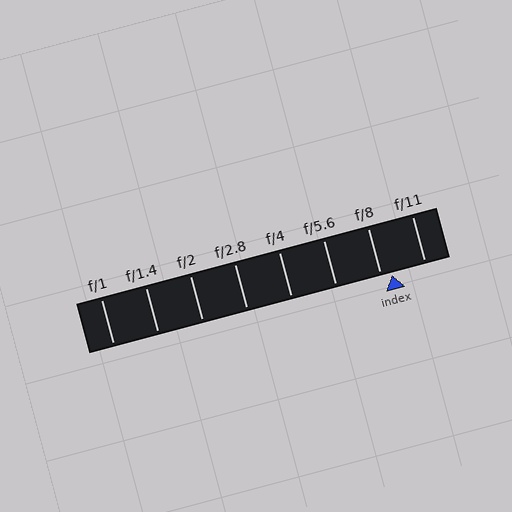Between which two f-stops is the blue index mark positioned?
The index mark is between f/8 and f/11.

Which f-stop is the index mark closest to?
The index mark is closest to f/8.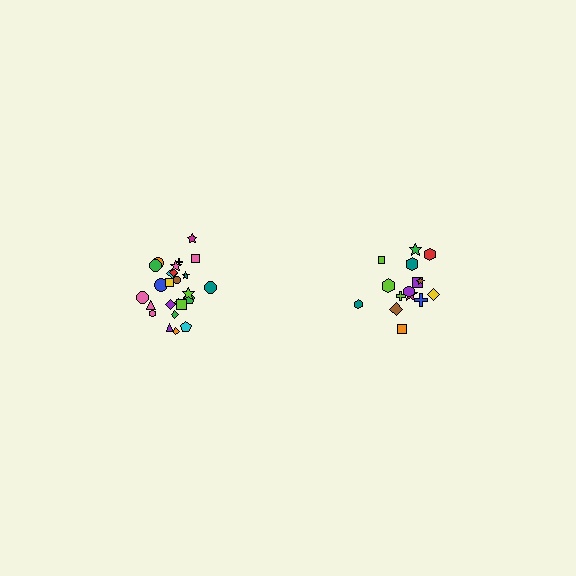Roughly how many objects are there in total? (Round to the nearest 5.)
Roughly 40 objects in total.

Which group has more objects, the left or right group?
The left group.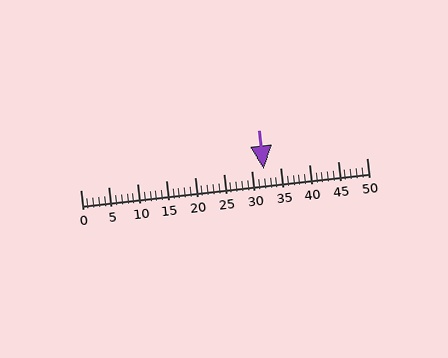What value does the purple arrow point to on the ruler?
The purple arrow points to approximately 32.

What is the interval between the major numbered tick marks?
The major tick marks are spaced 5 units apart.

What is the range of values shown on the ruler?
The ruler shows values from 0 to 50.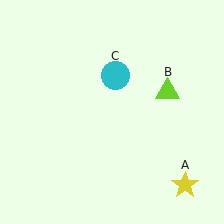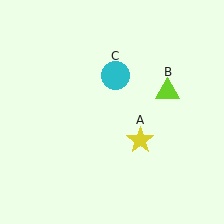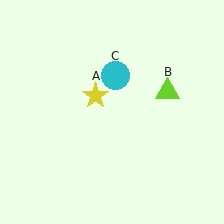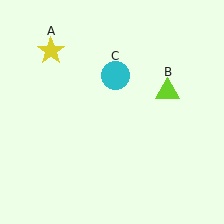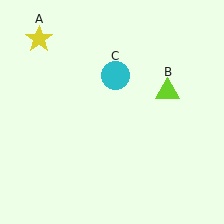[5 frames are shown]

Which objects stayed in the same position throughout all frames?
Lime triangle (object B) and cyan circle (object C) remained stationary.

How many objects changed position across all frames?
1 object changed position: yellow star (object A).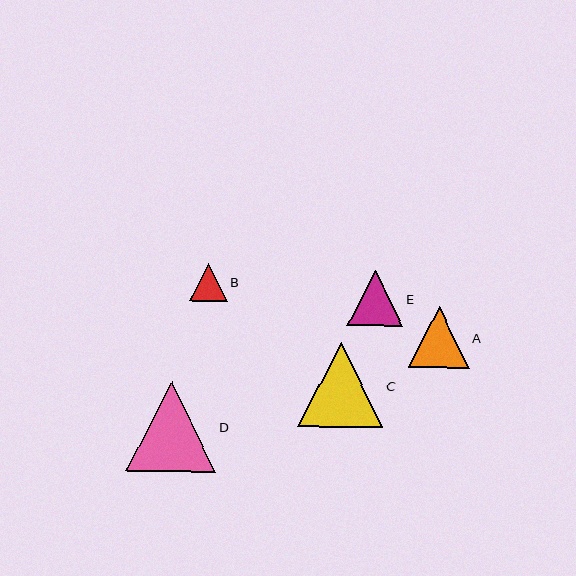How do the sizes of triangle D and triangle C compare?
Triangle D and triangle C are approximately the same size.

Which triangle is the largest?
Triangle D is the largest with a size of approximately 90 pixels.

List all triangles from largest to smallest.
From largest to smallest: D, C, A, E, B.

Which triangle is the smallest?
Triangle B is the smallest with a size of approximately 38 pixels.